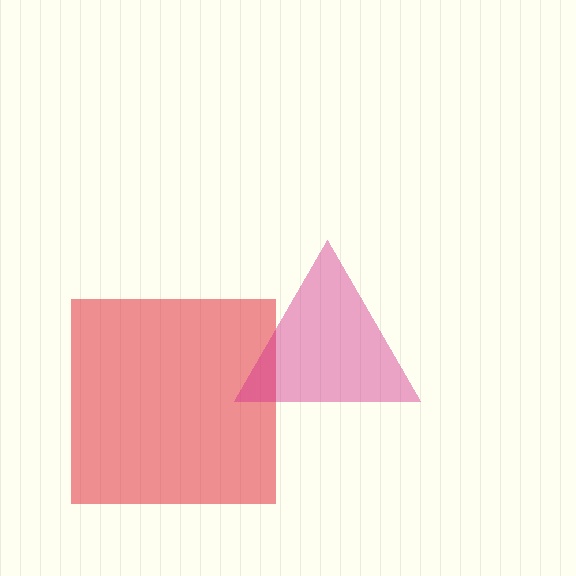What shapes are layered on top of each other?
The layered shapes are: a red square, a magenta triangle.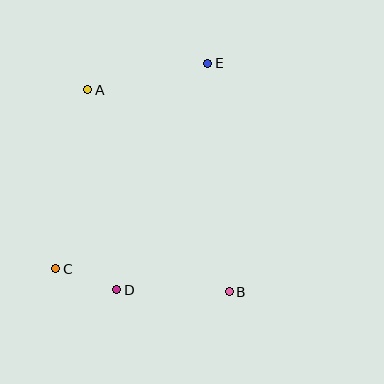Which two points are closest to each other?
Points C and D are closest to each other.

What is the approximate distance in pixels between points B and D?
The distance between B and D is approximately 112 pixels.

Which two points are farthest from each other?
Points C and E are farthest from each other.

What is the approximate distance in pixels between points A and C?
The distance between A and C is approximately 182 pixels.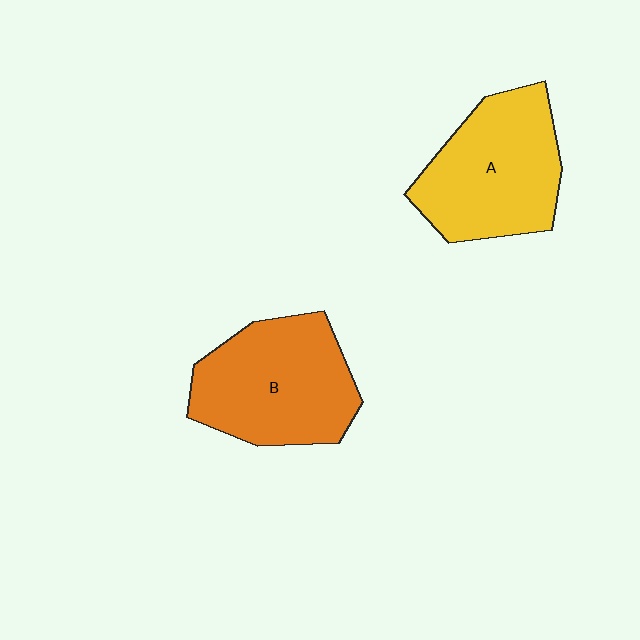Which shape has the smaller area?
Shape A (yellow).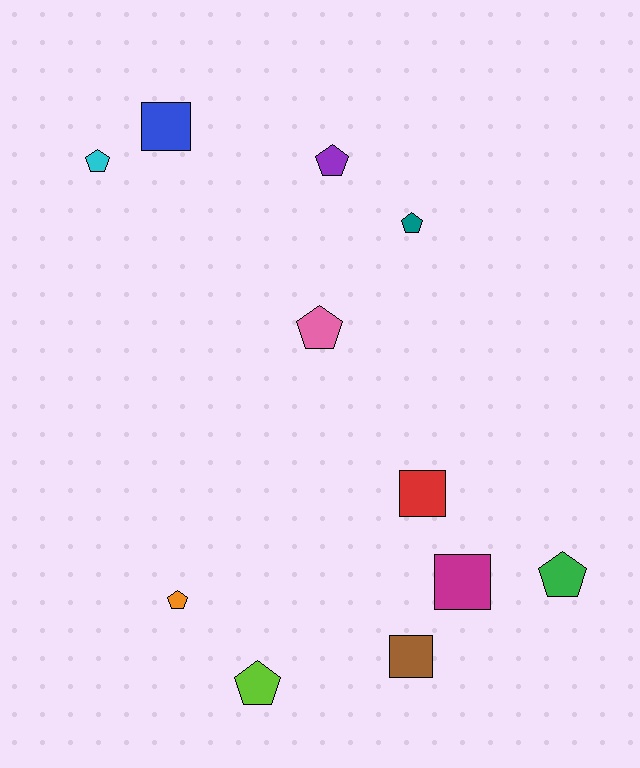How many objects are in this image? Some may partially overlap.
There are 11 objects.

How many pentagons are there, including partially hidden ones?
There are 7 pentagons.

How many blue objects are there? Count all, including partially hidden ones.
There is 1 blue object.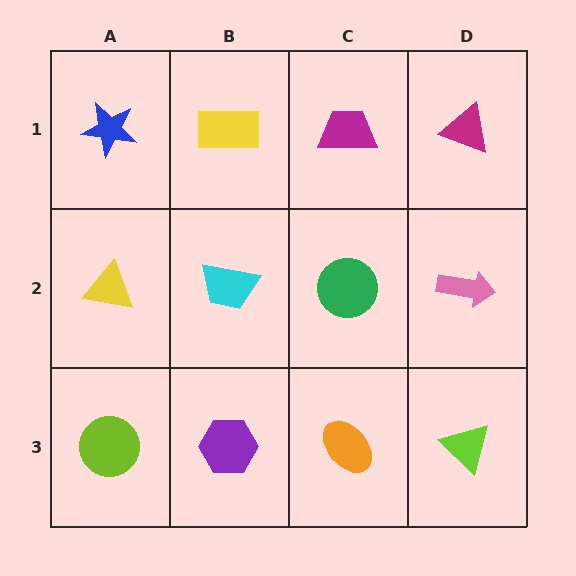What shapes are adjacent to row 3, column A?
A yellow triangle (row 2, column A), a purple hexagon (row 3, column B).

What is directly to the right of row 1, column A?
A yellow rectangle.